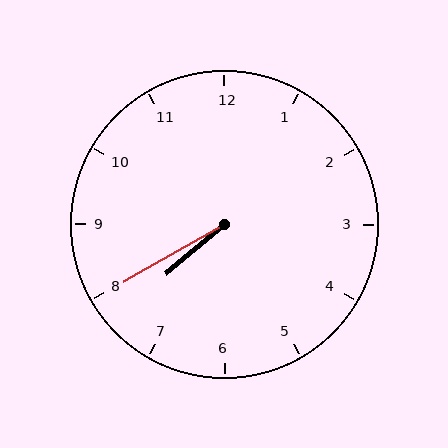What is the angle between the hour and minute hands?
Approximately 10 degrees.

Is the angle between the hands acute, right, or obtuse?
It is acute.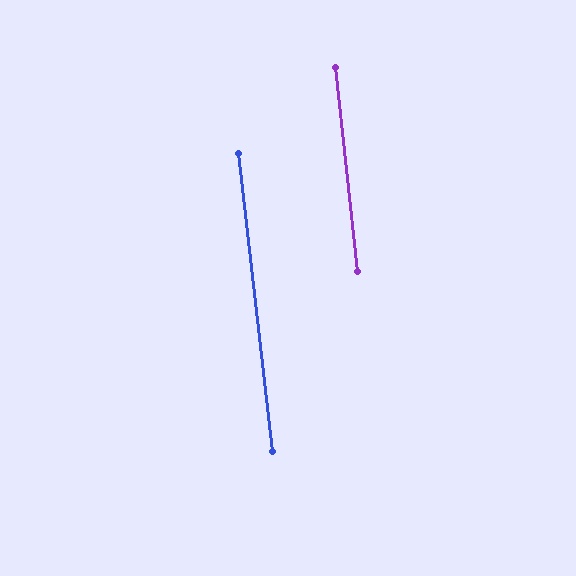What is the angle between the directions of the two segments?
Approximately 1 degree.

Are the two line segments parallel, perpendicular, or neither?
Parallel — their directions differ by only 0.5°.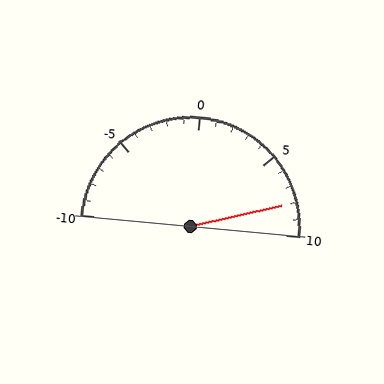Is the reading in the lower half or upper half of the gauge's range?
The reading is in the upper half of the range (-10 to 10).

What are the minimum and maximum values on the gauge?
The gauge ranges from -10 to 10.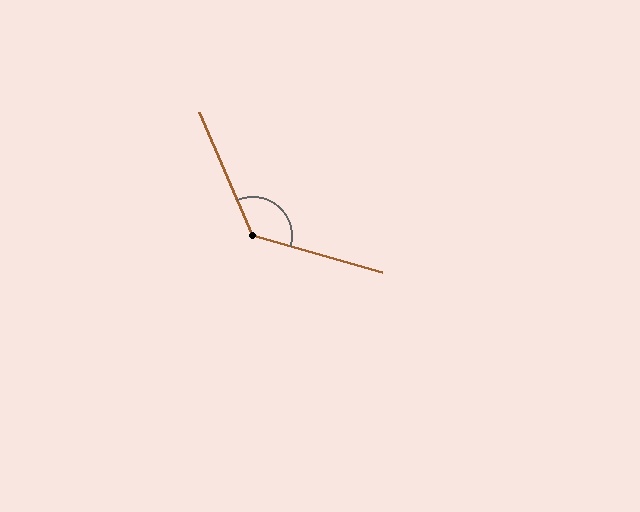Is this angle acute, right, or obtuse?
It is obtuse.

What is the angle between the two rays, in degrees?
Approximately 129 degrees.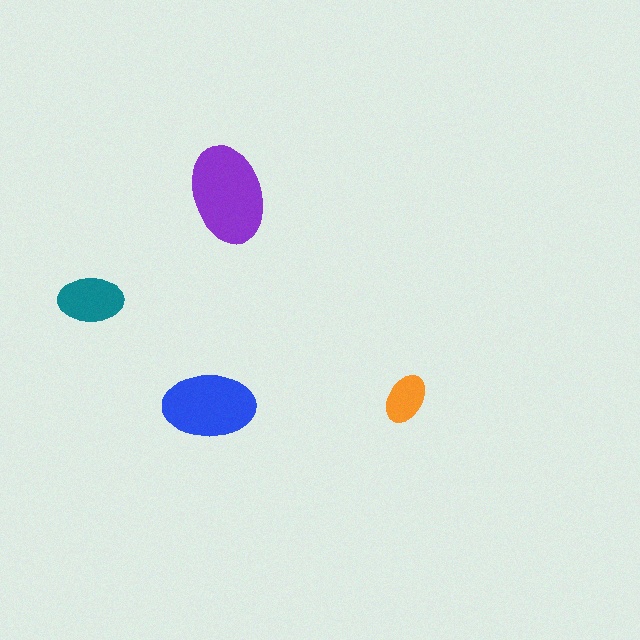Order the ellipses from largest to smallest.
the purple one, the blue one, the teal one, the orange one.